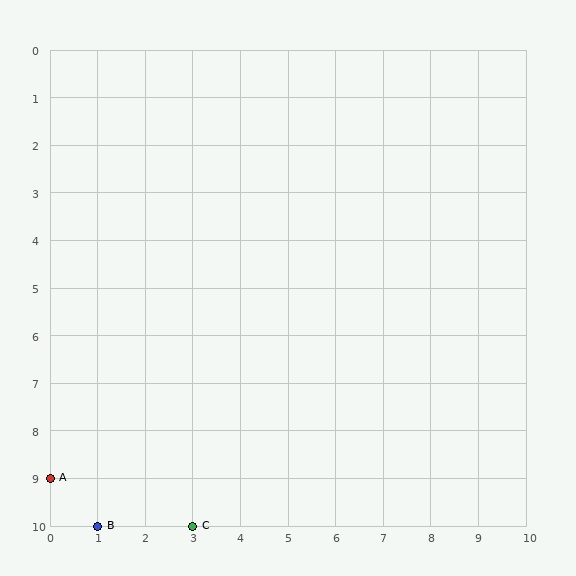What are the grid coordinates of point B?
Point B is at grid coordinates (1, 10).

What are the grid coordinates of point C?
Point C is at grid coordinates (3, 10).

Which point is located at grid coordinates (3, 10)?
Point C is at (3, 10).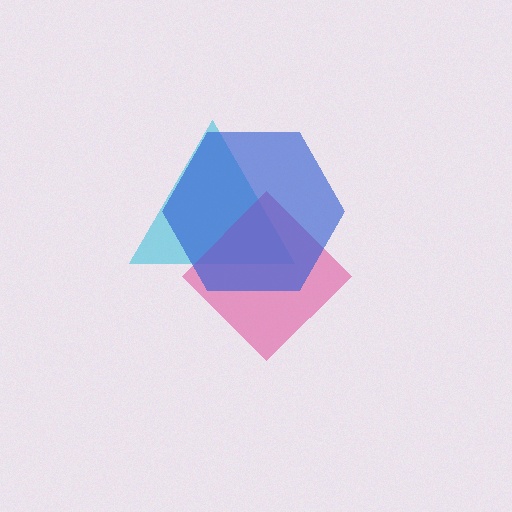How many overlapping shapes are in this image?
There are 3 overlapping shapes in the image.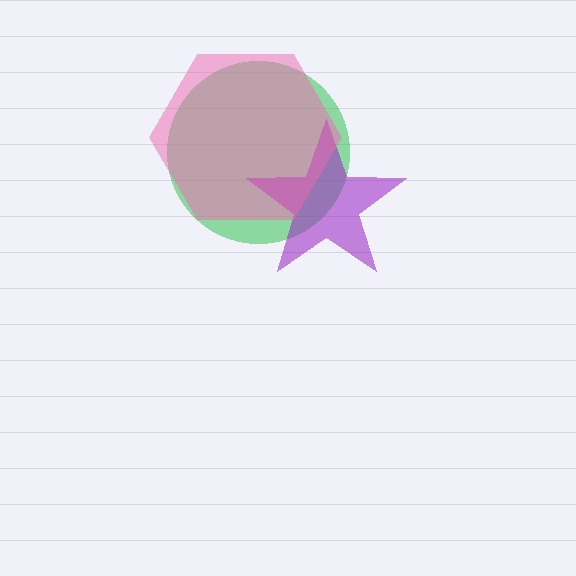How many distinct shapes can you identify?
There are 3 distinct shapes: a green circle, a purple star, a pink hexagon.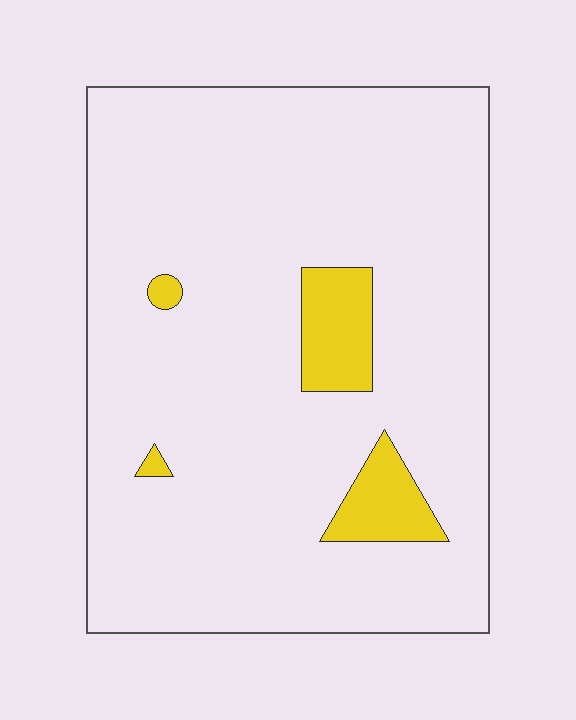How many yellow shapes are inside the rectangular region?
4.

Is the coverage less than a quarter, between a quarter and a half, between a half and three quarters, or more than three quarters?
Less than a quarter.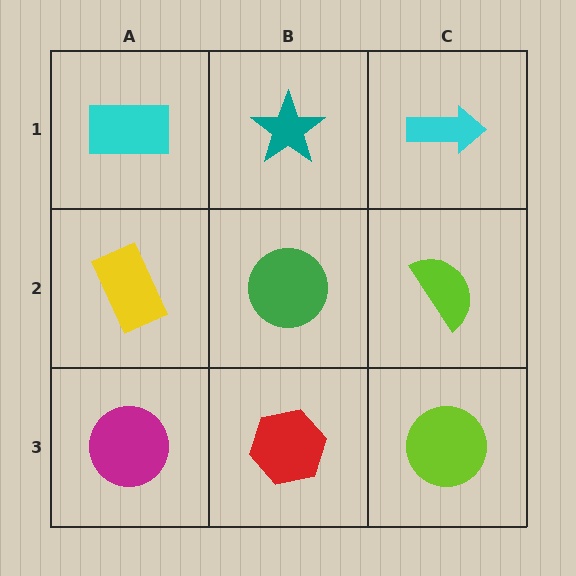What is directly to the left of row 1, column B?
A cyan rectangle.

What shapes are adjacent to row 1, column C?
A lime semicircle (row 2, column C), a teal star (row 1, column B).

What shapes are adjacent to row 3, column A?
A yellow rectangle (row 2, column A), a red hexagon (row 3, column B).